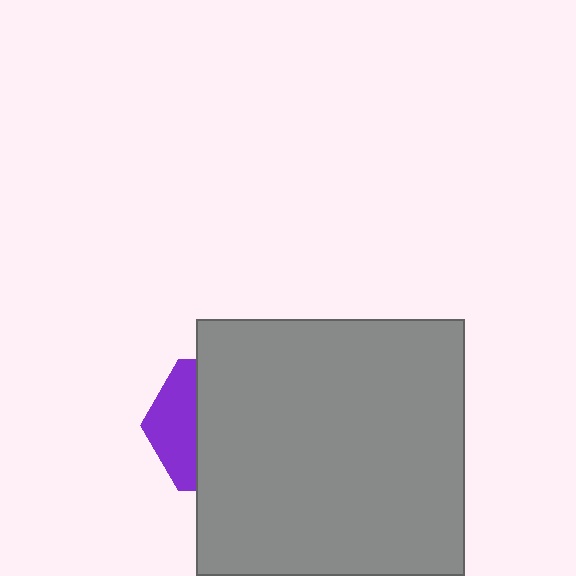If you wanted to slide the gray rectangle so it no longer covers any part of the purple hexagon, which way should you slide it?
Slide it right — that is the most direct way to separate the two shapes.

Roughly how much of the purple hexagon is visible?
A small part of it is visible (roughly 32%).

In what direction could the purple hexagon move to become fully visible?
The purple hexagon could move left. That would shift it out from behind the gray rectangle entirely.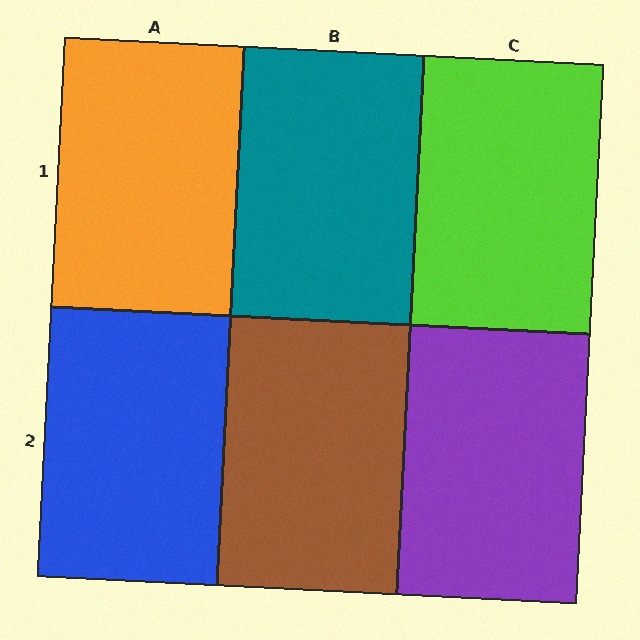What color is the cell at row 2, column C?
Purple.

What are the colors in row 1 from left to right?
Orange, teal, lime.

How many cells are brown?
1 cell is brown.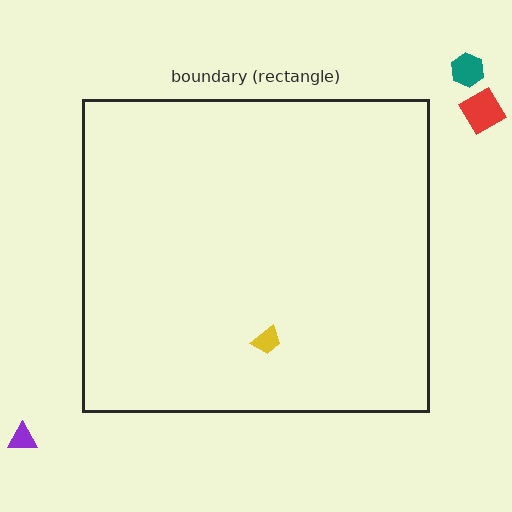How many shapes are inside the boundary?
1 inside, 3 outside.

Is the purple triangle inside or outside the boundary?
Outside.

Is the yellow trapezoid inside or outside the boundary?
Inside.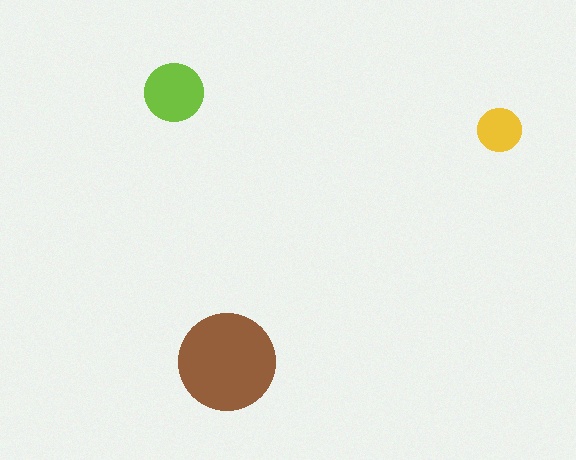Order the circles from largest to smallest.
the brown one, the lime one, the yellow one.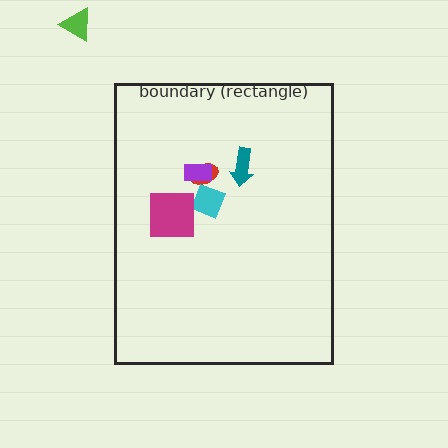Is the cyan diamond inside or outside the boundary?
Inside.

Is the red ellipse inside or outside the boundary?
Inside.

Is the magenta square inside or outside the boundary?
Inside.